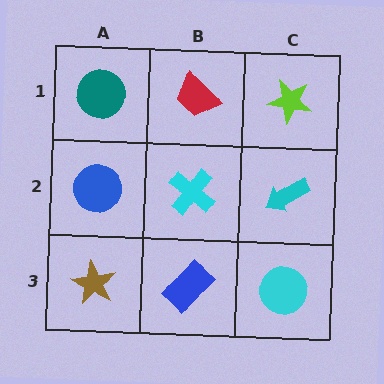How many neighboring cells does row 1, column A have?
2.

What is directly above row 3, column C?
A cyan arrow.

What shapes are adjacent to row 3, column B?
A cyan cross (row 2, column B), a brown star (row 3, column A), a cyan circle (row 3, column C).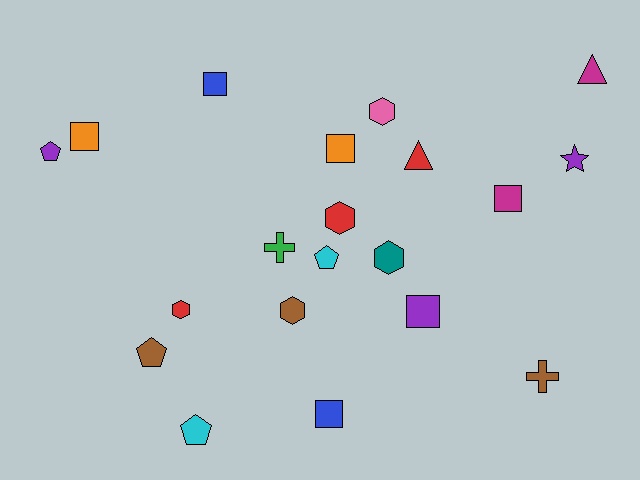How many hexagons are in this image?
There are 5 hexagons.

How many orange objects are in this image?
There are 2 orange objects.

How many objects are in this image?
There are 20 objects.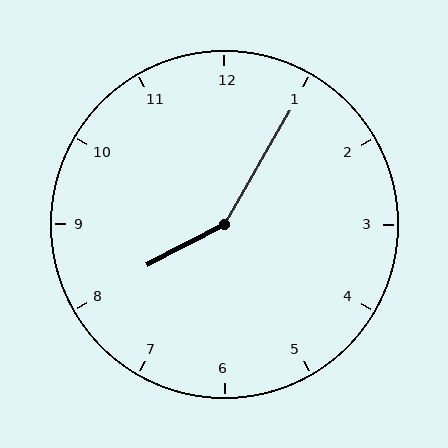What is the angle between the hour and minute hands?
Approximately 148 degrees.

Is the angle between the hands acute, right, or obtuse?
It is obtuse.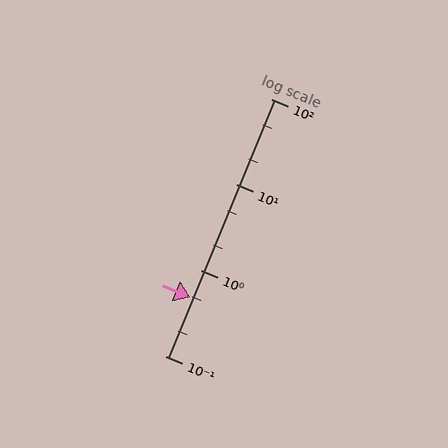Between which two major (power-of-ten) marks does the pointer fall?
The pointer is between 0.1 and 1.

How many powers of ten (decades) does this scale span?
The scale spans 3 decades, from 0.1 to 100.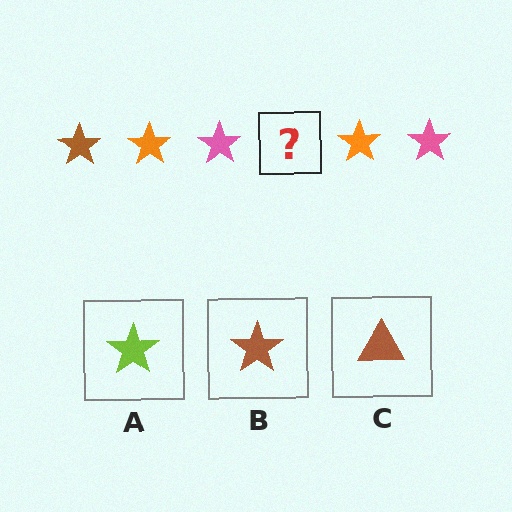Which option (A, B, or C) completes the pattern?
B.